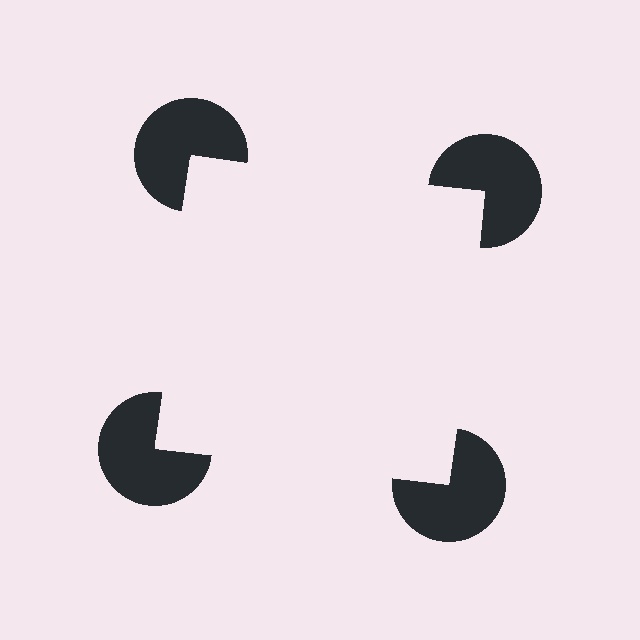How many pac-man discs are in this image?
There are 4 — one at each vertex of the illusory square.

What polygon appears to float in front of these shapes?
An illusory square — its edges are inferred from the aligned wedge cuts in the pac-man discs, not physically drawn.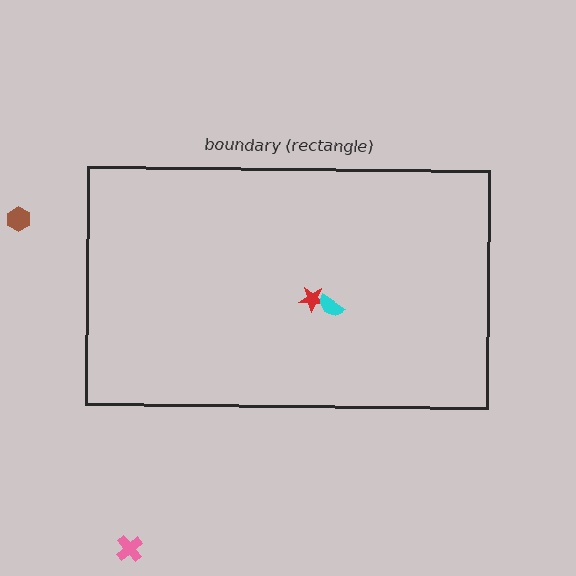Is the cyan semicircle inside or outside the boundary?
Inside.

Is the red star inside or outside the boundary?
Inside.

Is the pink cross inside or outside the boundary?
Outside.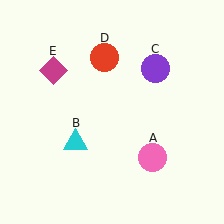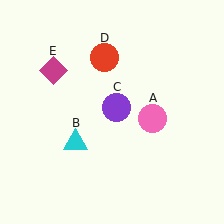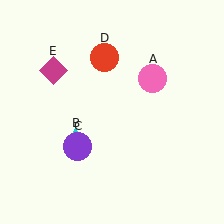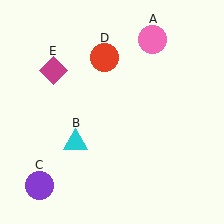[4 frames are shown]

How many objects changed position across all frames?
2 objects changed position: pink circle (object A), purple circle (object C).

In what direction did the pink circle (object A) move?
The pink circle (object A) moved up.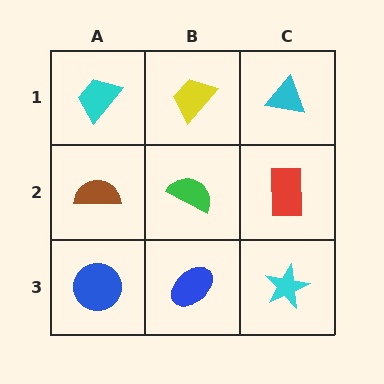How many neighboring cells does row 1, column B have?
3.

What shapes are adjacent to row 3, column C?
A red rectangle (row 2, column C), a blue ellipse (row 3, column B).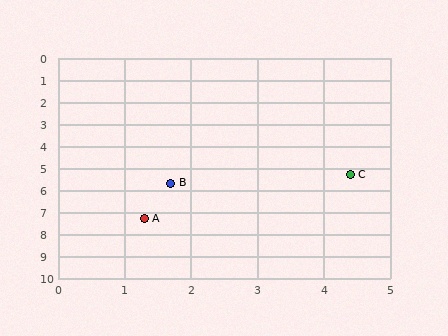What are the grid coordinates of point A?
Point A is at approximately (1.3, 7.3).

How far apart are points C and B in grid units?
Points C and B are about 2.7 grid units apart.